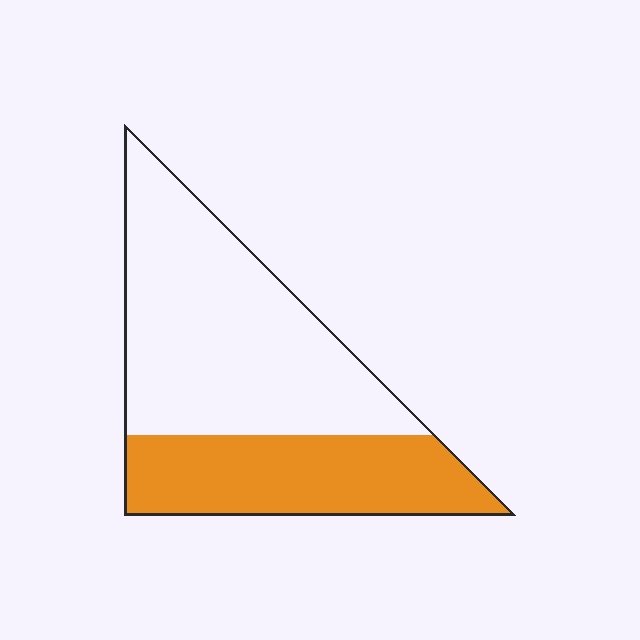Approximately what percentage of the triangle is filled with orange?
Approximately 35%.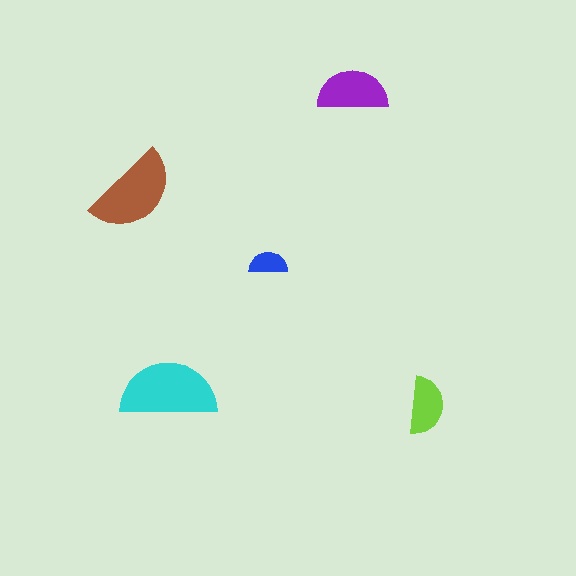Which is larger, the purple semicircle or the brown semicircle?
The brown one.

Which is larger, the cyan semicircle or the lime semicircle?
The cyan one.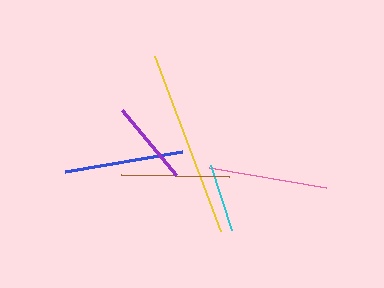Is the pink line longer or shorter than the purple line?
The pink line is longer than the purple line.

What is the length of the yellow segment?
The yellow segment is approximately 187 pixels long.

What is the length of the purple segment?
The purple segment is approximately 84 pixels long.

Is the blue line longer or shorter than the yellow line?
The yellow line is longer than the blue line.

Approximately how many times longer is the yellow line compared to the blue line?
The yellow line is approximately 1.6 times the length of the blue line.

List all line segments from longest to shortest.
From longest to shortest: yellow, pink, blue, brown, purple, cyan.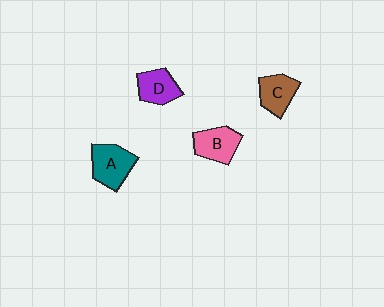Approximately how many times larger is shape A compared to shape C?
Approximately 1.2 times.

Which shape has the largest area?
Shape A (teal).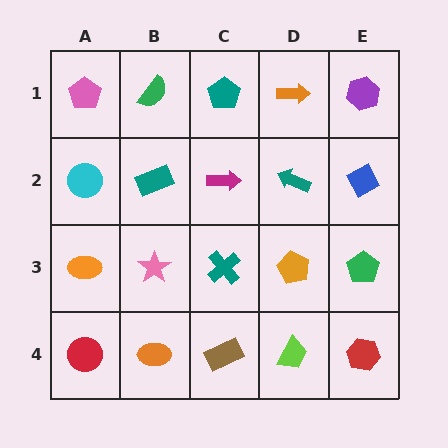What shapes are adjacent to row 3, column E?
A blue diamond (row 2, column E), a red hexagon (row 4, column E), an orange pentagon (row 3, column D).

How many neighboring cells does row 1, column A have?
2.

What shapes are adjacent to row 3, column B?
A teal rectangle (row 2, column B), an orange ellipse (row 4, column B), an orange ellipse (row 3, column A), a teal cross (row 3, column C).